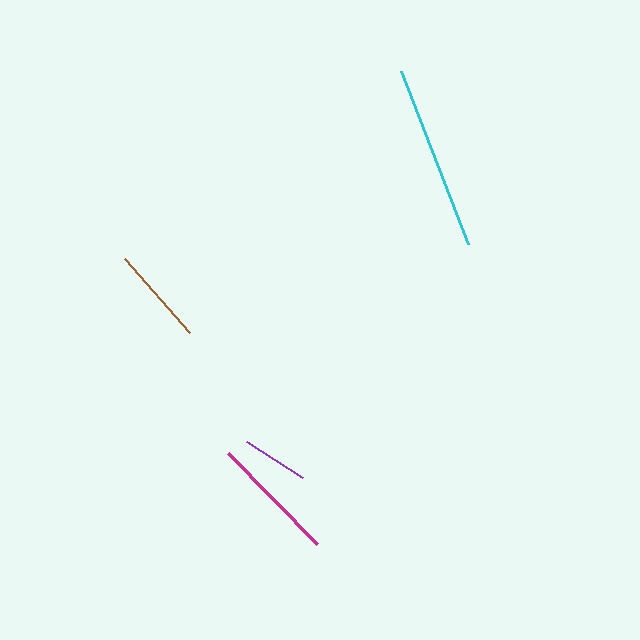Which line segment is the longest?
The cyan line is the longest at approximately 186 pixels.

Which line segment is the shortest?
The purple line is the shortest at approximately 68 pixels.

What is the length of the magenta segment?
The magenta segment is approximately 127 pixels long.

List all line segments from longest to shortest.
From longest to shortest: cyan, magenta, brown, purple.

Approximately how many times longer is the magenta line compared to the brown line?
The magenta line is approximately 1.3 times the length of the brown line.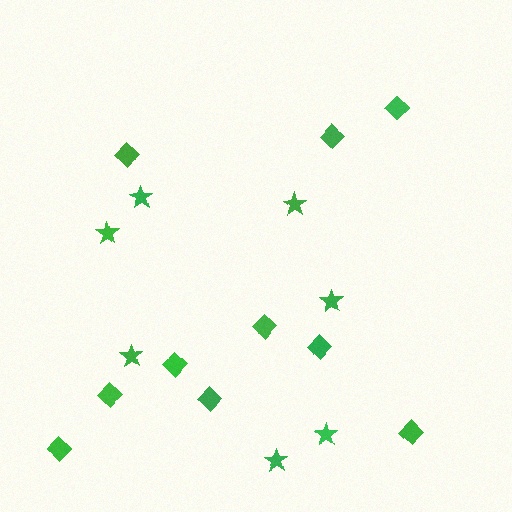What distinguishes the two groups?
There are 2 groups: one group of diamonds (10) and one group of stars (7).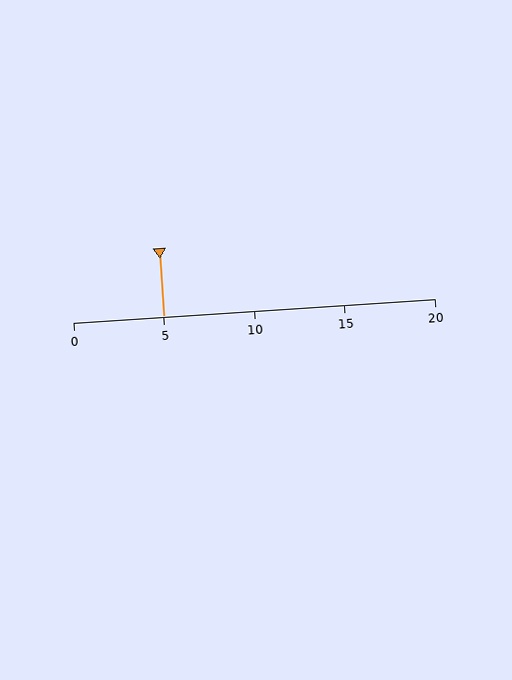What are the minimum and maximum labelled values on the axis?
The axis runs from 0 to 20.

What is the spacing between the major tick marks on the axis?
The major ticks are spaced 5 apart.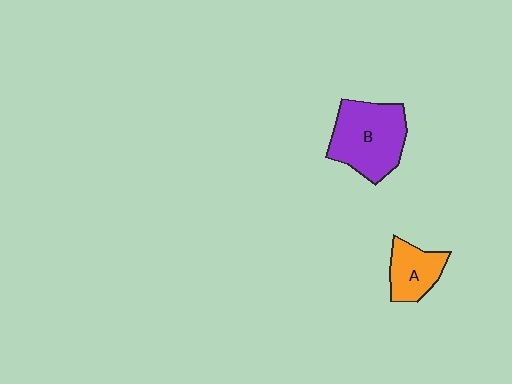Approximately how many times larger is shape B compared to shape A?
Approximately 1.8 times.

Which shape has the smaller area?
Shape A (orange).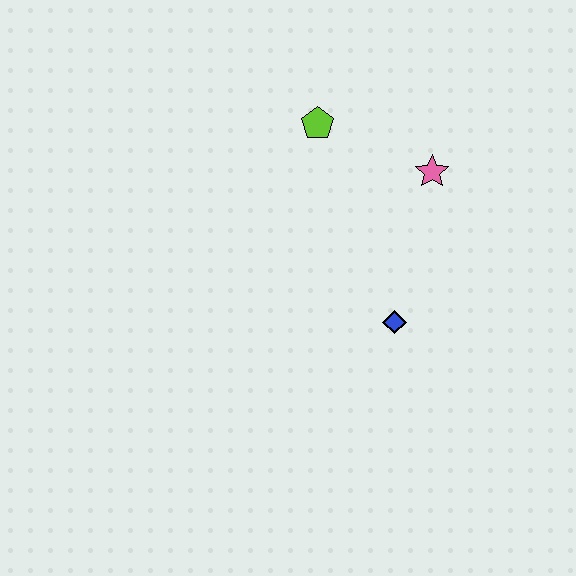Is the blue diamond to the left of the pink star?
Yes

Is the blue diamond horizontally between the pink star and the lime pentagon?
Yes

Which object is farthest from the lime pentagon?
The blue diamond is farthest from the lime pentagon.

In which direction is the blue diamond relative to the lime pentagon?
The blue diamond is below the lime pentagon.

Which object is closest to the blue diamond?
The pink star is closest to the blue diamond.